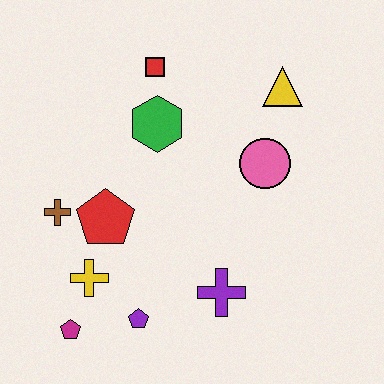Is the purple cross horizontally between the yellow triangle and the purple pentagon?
Yes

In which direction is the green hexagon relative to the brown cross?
The green hexagon is to the right of the brown cross.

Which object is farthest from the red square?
The magenta pentagon is farthest from the red square.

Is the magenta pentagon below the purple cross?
Yes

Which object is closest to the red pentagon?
The brown cross is closest to the red pentagon.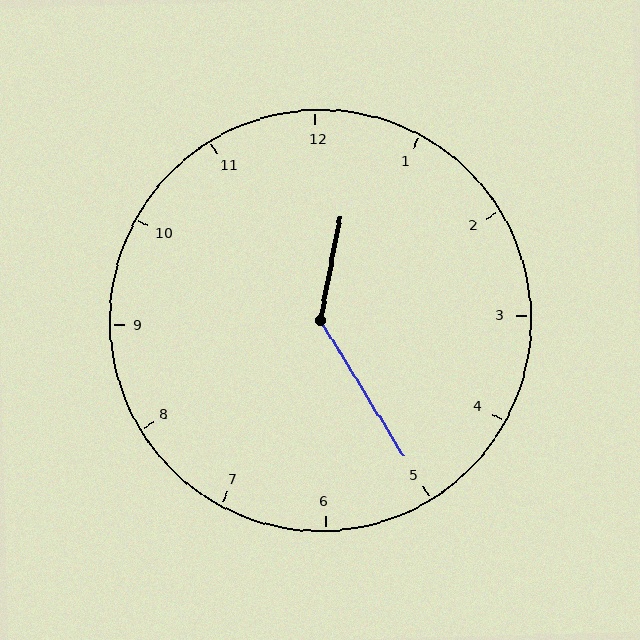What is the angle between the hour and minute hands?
Approximately 138 degrees.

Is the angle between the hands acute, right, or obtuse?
It is obtuse.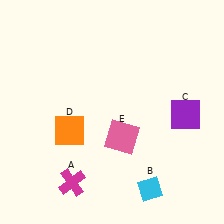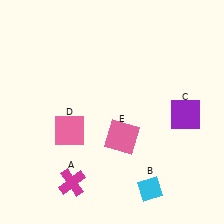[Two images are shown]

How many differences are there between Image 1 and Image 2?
There is 1 difference between the two images.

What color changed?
The square (D) changed from orange in Image 1 to pink in Image 2.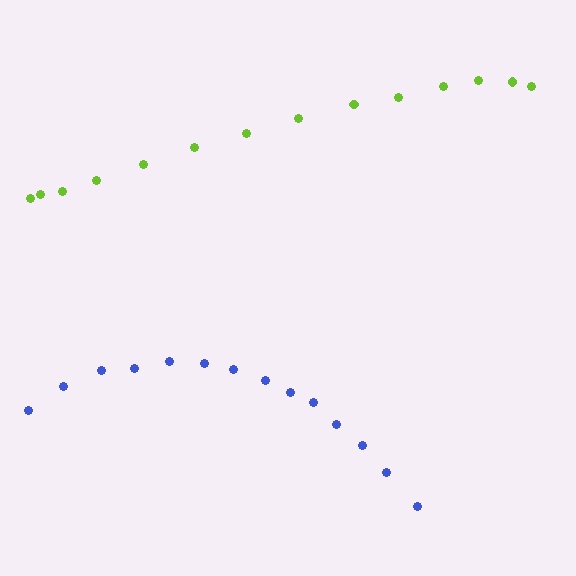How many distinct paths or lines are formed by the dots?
There are 2 distinct paths.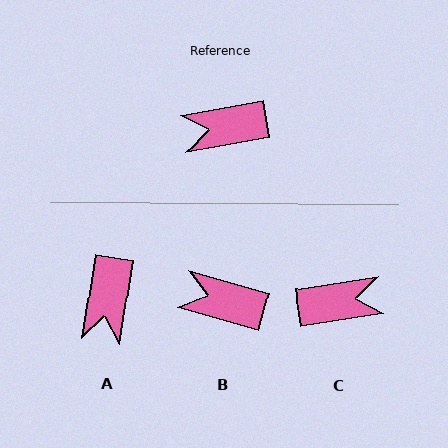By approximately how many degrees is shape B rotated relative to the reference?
Approximately 26 degrees clockwise.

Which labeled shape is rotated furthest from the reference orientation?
C, about 179 degrees away.